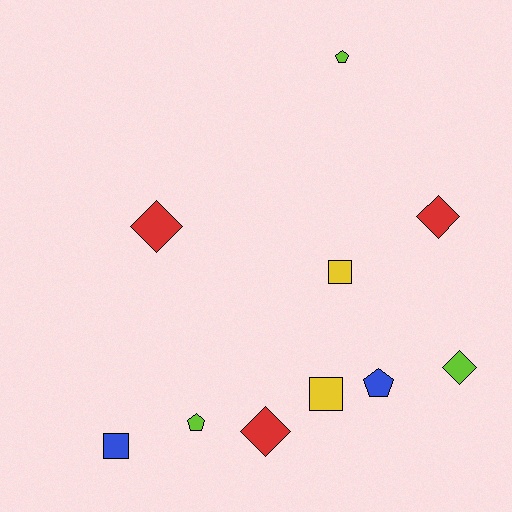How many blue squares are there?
There is 1 blue square.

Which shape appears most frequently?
Diamond, with 4 objects.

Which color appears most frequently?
Lime, with 3 objects.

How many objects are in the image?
There are 10 objects.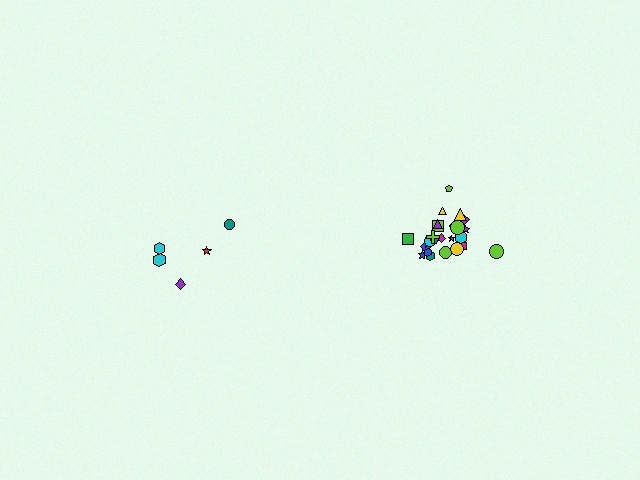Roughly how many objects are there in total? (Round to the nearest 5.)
Roughly 30 objects in total.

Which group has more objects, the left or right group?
The right group.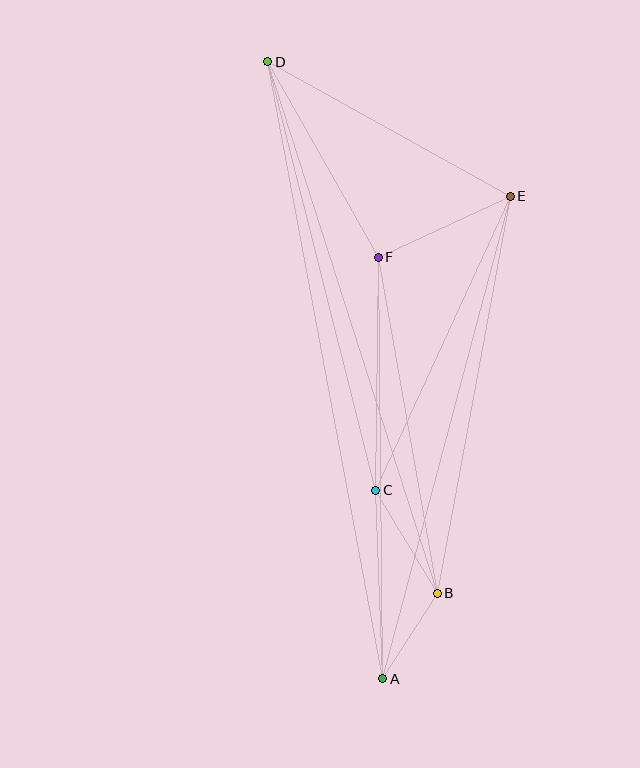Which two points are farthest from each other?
Points A and D are farthest from each other.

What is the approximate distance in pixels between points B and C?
The distance between B and C is approximately 120 pixels.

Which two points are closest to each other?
Points A and B are closest to each other.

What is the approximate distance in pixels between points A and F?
The distance between A and F is approximately 421 pixels.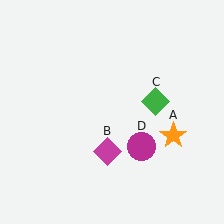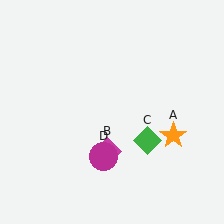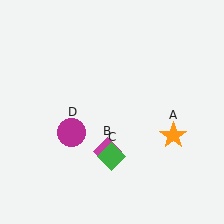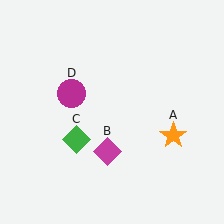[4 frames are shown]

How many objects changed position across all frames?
2 objects changed position: green diamond (object C), magenta circle (object D).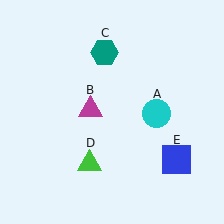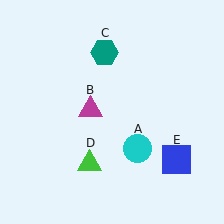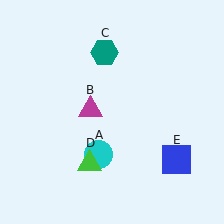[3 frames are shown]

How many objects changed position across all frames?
1 object changed position: cyan circle (object A).